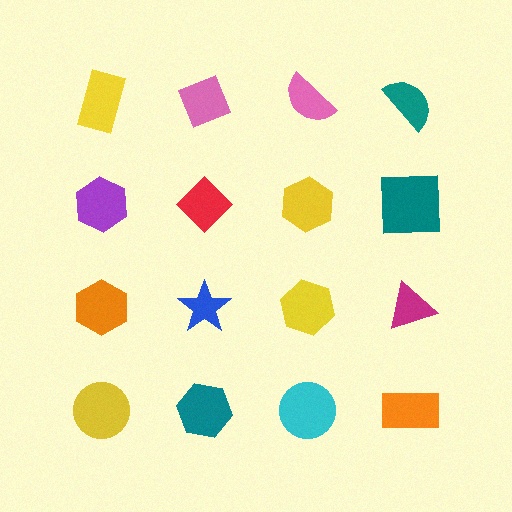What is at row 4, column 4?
An orange rectangle.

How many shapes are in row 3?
4 shapes.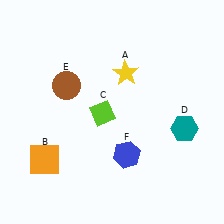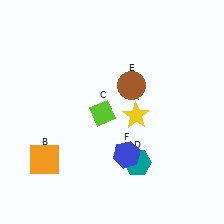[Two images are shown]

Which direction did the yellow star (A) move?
The yellow star (A) moved down.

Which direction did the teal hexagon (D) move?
The teal hexagon (D) moved left.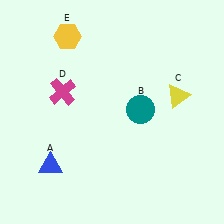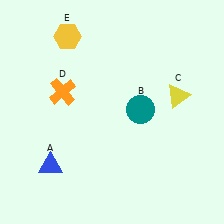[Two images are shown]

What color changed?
The cross (D) changed from magenta in Image 1 to orange in Image 2.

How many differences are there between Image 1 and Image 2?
There is 1 difference between the two images.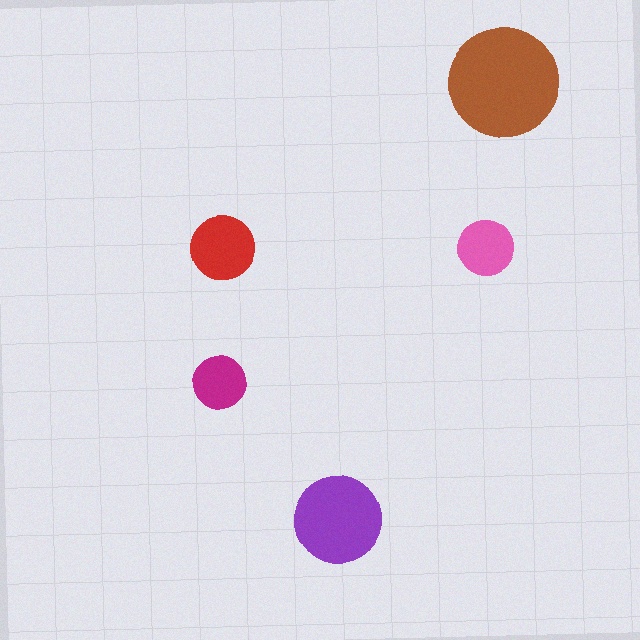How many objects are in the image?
There are 5 objects in the image.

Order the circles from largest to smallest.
the brown one, the purple one, the red one, the pink one, the magenta one.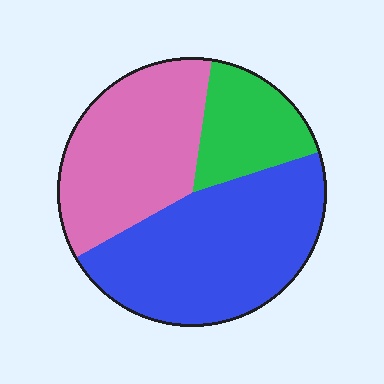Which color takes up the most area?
Blue, at roughly 45%.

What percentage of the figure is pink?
Pink covers roughly 35% of the figure.